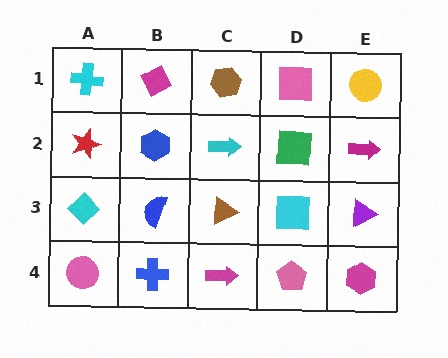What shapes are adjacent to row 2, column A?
A cyan cross (row 1, column A), a cyan diamond (row 3, column A), a blue hexagon (row 2, column B).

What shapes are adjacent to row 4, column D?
A cyan square (row 3, column D), a magenta arrow (row 4, column C), a magenta hexagon (row 4, column E).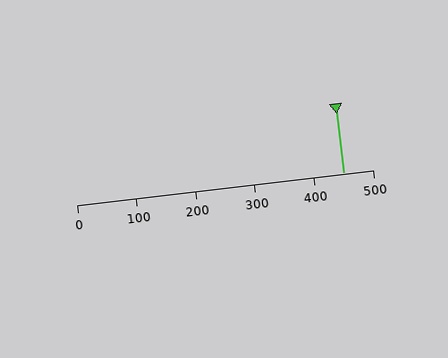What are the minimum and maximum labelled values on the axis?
The axis runs from 0 to 500.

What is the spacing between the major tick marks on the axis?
The major ticks are spaced 100 apart.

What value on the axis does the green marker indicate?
The marker indicates approximately 450.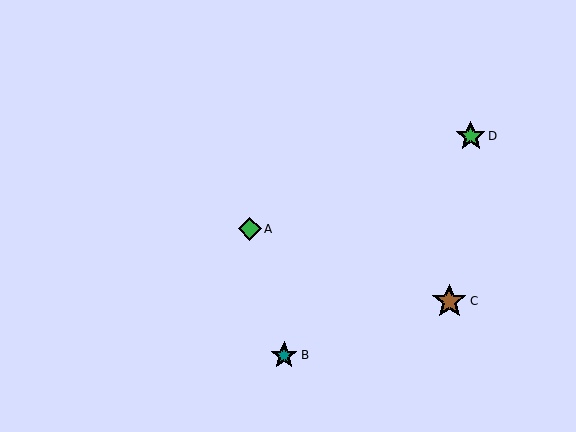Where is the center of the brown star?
The center of the brown star is at (449, 301).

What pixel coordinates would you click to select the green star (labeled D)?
Click at (471, 136) to select the green star D.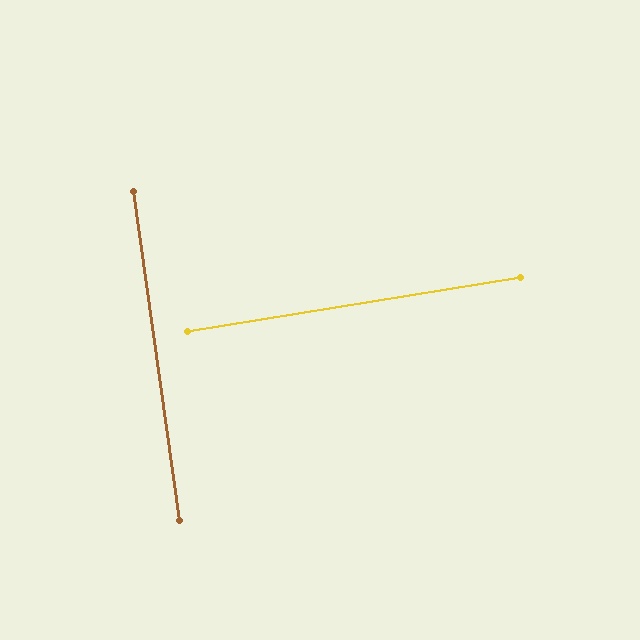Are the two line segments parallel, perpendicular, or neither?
Perpendicular — they meet at approximately 89°.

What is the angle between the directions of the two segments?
Approximately 89 degrees.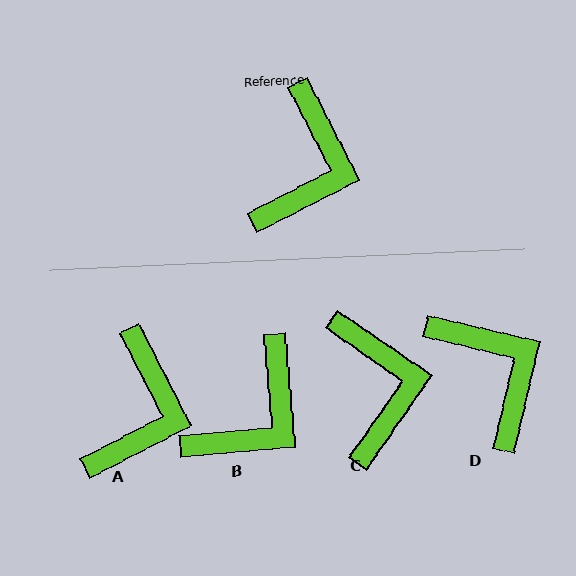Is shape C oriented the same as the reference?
No, it is off by about 28 degrees.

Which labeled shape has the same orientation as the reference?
A.